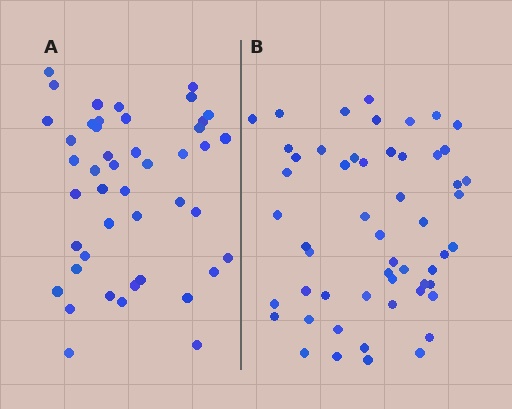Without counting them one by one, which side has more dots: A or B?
Region B (the right region) has more dots.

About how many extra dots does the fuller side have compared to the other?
Region B has roughly 8 or so more dots than region A.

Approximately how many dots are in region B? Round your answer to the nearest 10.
About 50 dots. (The exact count is 54, which rounds to 50.)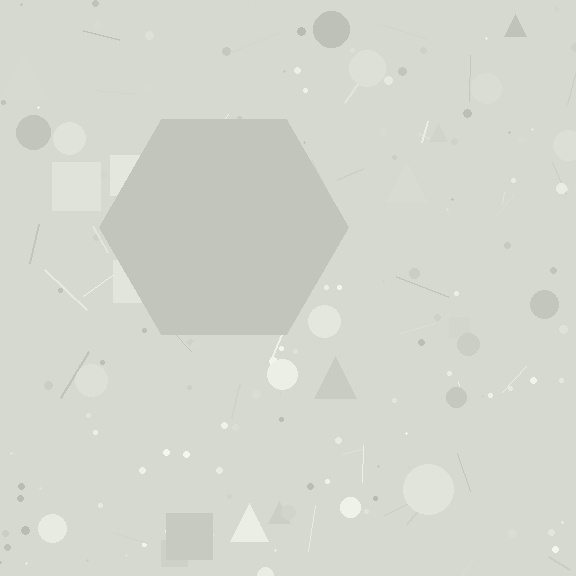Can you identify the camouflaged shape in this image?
The camouflaged shape is a hexagon.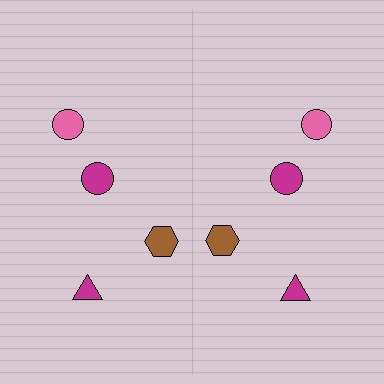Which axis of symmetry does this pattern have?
The pattern has a vertical axis of symmetry running through the center of the image.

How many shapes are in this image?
There are 8 shapes in this image.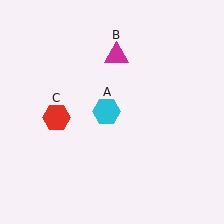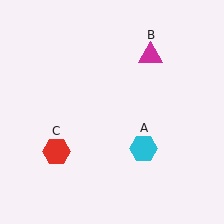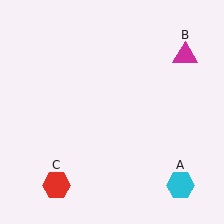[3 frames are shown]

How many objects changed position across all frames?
3 objects changed position: cyan hexagon (object A), magenta triangle (object B), red hexagon (object C).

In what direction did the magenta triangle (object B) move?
The magenta triangle (object B) moved right.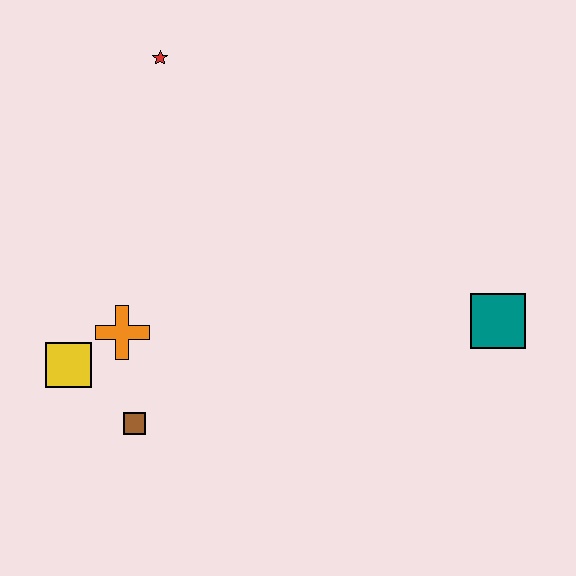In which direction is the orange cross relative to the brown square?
The orange cross is above the brown square.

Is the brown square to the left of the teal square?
Yes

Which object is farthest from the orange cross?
The teal square is farthest from the orange cross.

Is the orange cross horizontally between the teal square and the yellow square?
Yes